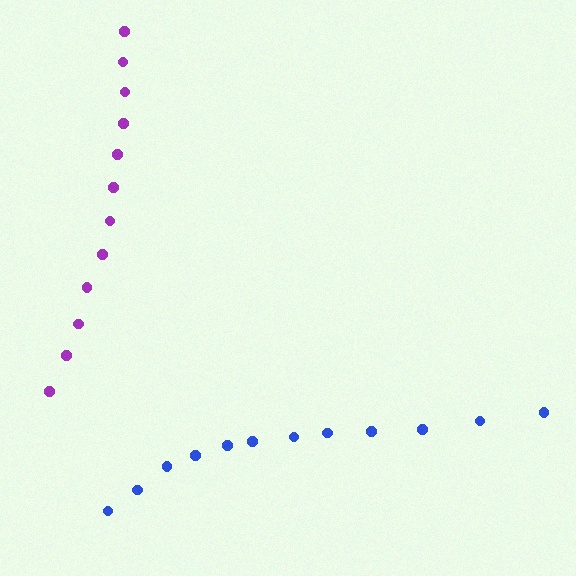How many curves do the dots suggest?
There are 2 distinct paths.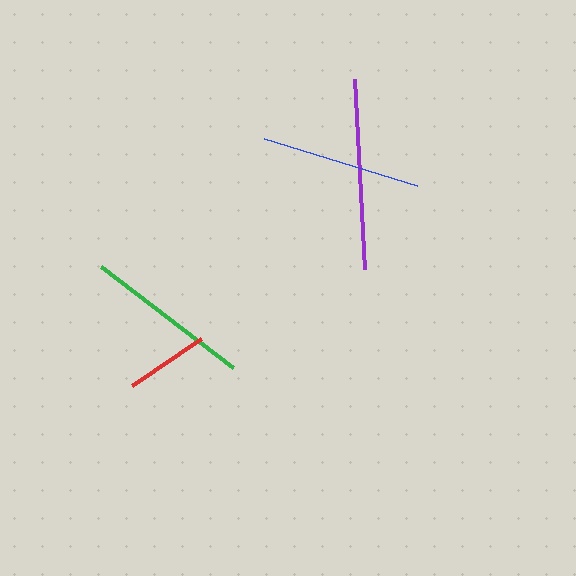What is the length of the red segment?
The red segment is approximately 83 pixels long.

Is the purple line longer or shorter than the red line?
The purple line is longer than the red line.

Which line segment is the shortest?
The red line is the shortest at approximately 83 pixels.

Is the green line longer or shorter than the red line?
The green line is longer than the red line.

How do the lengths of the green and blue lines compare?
The green and blue lines are approximately the same length.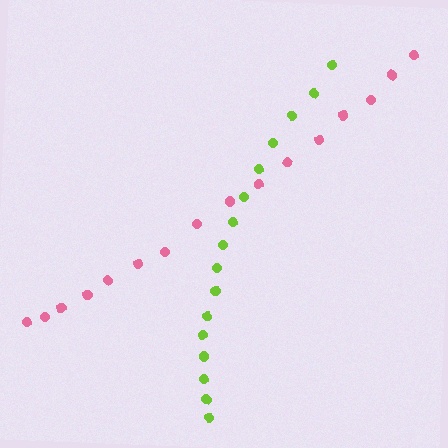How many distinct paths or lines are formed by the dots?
There are 2 distinct paths.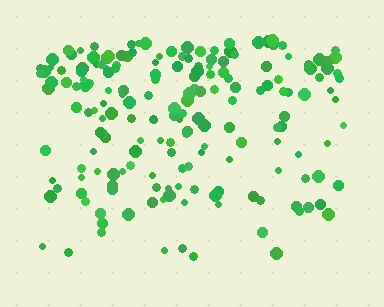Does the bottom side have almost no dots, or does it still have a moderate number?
Still a moderate number, just noticeably fewer than the top.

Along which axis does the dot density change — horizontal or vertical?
Vertical.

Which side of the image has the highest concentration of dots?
The top.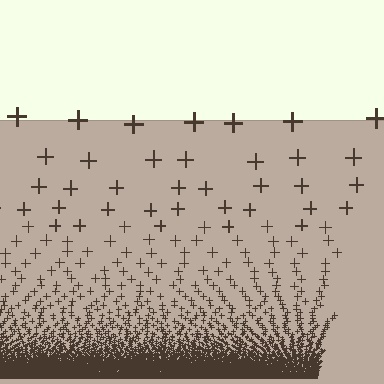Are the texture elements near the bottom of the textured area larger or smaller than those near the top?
Smaller. The gradient is inverted — elements near the bottom are smaller and denser.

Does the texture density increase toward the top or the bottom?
Density increases toward the bottom.